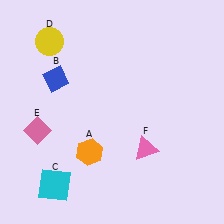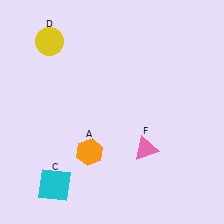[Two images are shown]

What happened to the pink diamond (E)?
The pink diamond (E) was removed in Image 2. It was in the bottom-left area of Image 1.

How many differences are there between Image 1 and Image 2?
There are 2 differences between the two images.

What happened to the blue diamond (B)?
The blue diamond (B) was removed in Image 2. It was in the top-left area of Image 1.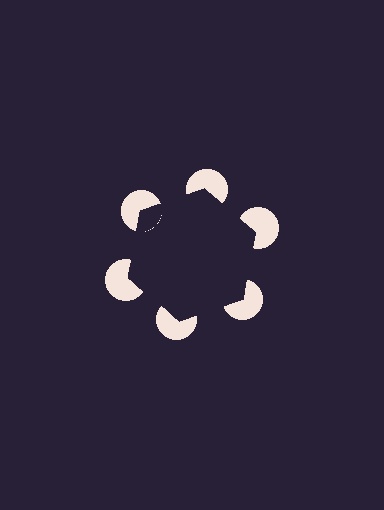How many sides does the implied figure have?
6 sides.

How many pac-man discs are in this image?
There are 6 — one at each vertex of the illusory hexagon.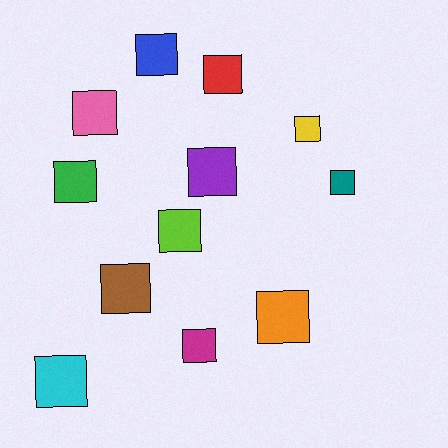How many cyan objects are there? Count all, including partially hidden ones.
There is 1 cyan object.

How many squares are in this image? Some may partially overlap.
There are 12 squares.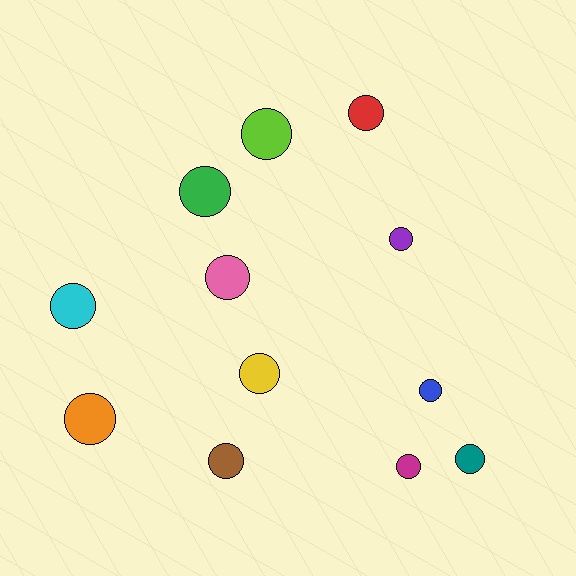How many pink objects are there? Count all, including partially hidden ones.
There is 1 pink object.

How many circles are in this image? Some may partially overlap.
There are 12 circles.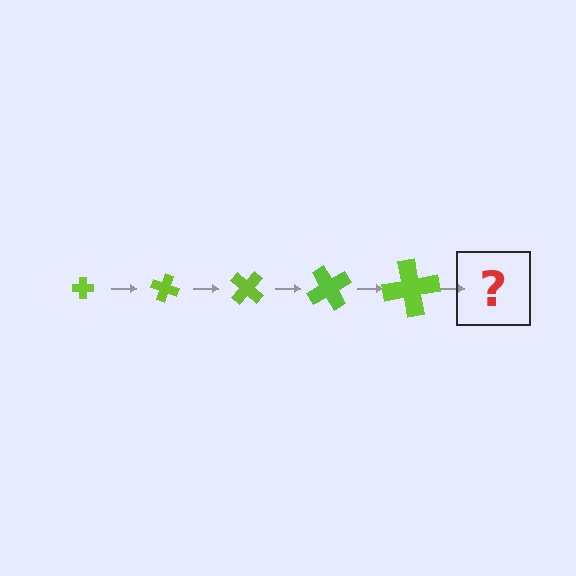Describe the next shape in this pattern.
It should be a cross, larger than the previous one and rotated 100 degrees from the start.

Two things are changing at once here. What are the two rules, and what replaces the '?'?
The two rules are that the cross grows larger each step and it rotates 20 degrees each step. The '?' should be a cross, larger than the previous one and rotated 100 degrees from the start.